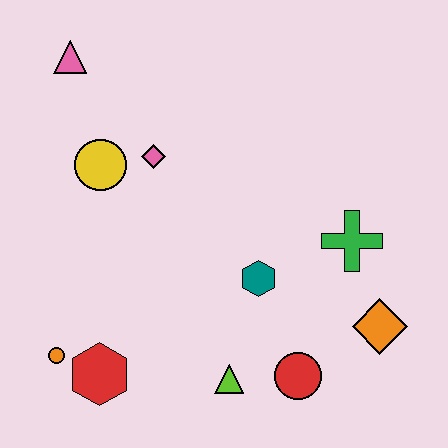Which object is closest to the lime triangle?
The red circle is closest to the lime triangle.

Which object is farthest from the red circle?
The pink triangle is farthest from the red circle.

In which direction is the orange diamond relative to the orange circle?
The orange diamond is to the right of the orange circle.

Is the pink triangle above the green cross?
Yes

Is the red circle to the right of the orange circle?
Yes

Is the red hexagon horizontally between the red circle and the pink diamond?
No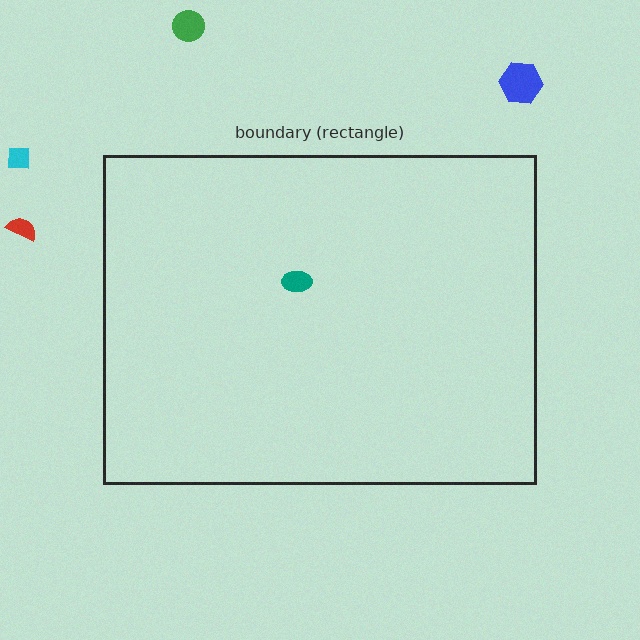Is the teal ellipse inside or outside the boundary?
Inside.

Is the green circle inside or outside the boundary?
Outside.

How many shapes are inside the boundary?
1 inside, 4 outside.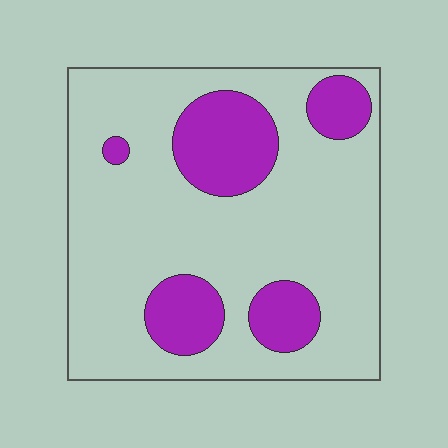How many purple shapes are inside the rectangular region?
5.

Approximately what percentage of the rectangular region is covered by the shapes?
Approximately 25%.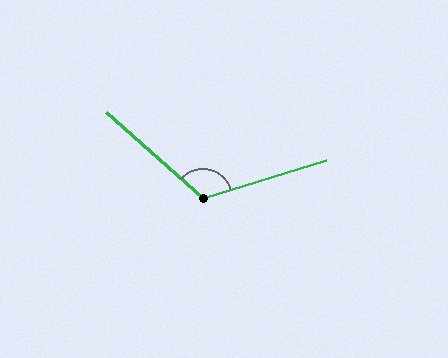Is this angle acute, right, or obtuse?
It is obtuse.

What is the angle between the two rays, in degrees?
Approximately 121 degrees.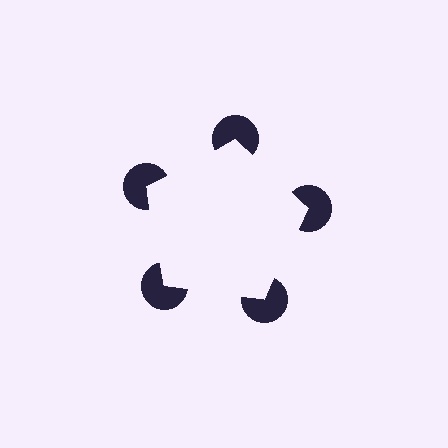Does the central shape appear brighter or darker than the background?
It typically appears slightly brighter than the background, even though no actual brightness change is drawn.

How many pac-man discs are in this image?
There are 5 — one at each vertex of the illusory pentagon.